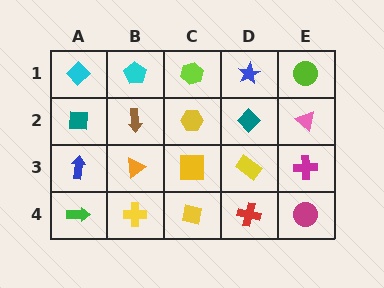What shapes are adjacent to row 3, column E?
A pink triangle (row 2, column E), a magenta circle (row 4, column E), a yellow rectangle (row 3, column D).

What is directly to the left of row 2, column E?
A teal diamond.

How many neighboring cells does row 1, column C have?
3.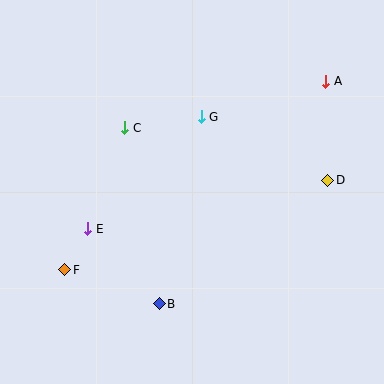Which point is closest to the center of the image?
Point G at (201, 117) is closest to the center.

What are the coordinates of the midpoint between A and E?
The midpoint between A and E is at (207, 155).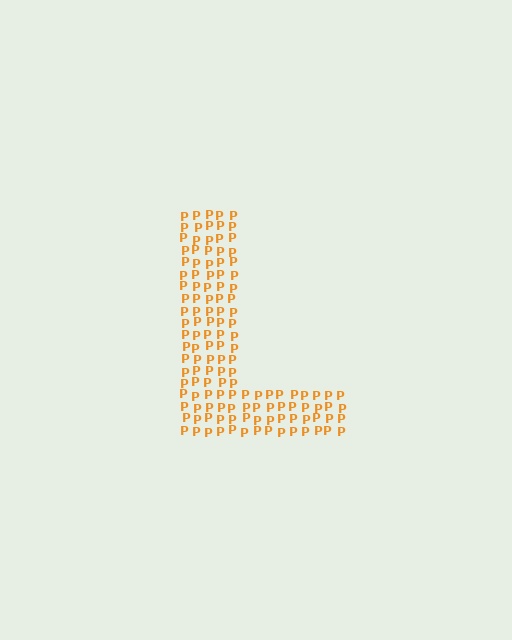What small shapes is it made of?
It is made of small letter P's.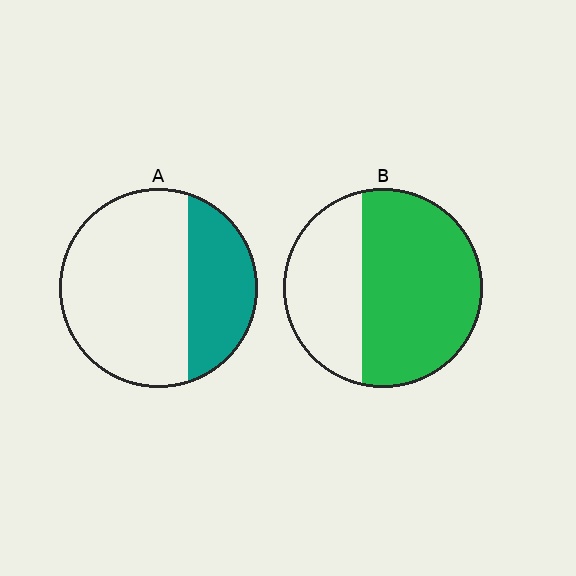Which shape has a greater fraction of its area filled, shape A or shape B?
Shape B.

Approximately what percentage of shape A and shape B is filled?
A is approximately 30% and B is approximately 65%.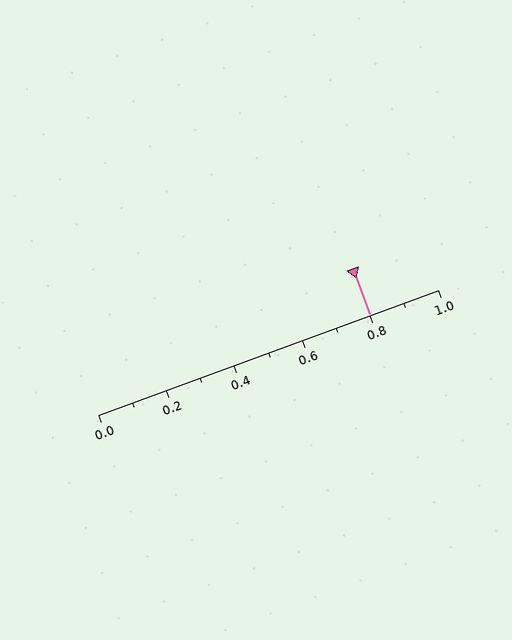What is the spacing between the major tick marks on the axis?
The major ticks are spaced 0.2 apart.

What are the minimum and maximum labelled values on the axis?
The axis runs from 0.0 to 1.0.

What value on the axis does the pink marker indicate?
The marker indicates approximately 0.8.